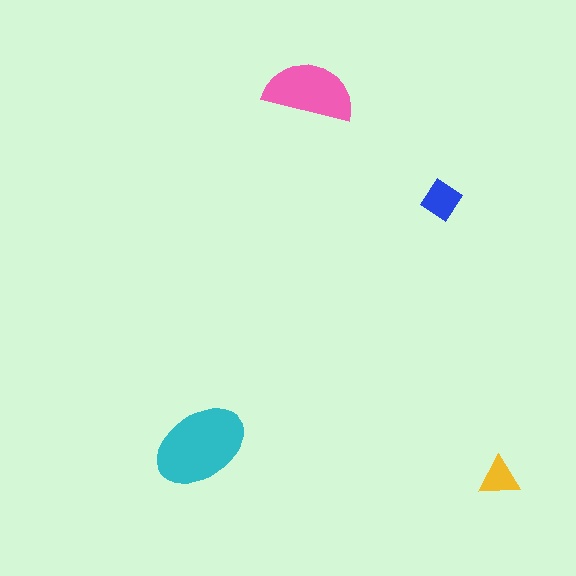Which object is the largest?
The cyan ellipse.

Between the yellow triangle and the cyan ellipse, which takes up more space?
The cyan ellipse.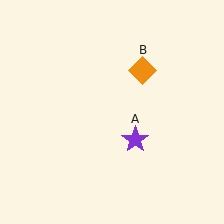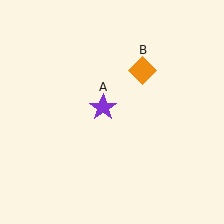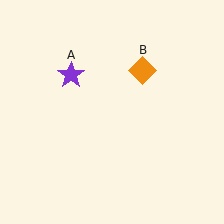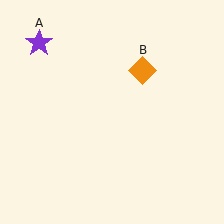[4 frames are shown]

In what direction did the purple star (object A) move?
The purple star (object A) moved up and to the left.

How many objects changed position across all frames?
1 object changed position: purple star (object A).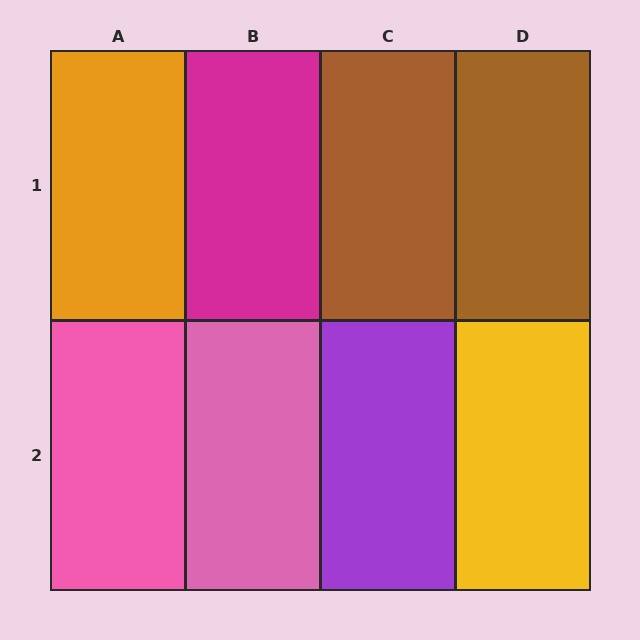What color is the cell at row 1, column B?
Magenta.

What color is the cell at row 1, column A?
Orange.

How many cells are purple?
1 cell is purple.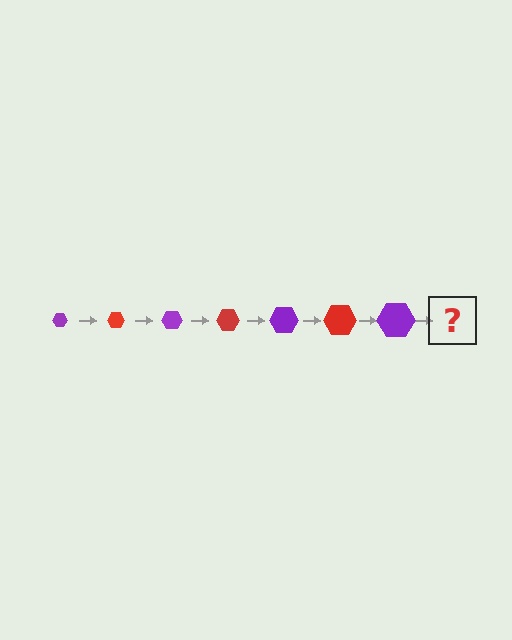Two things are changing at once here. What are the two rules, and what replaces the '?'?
The two rules are that the hexagon grows larger each step and the color cycles through purple and red. The '?' should be a red hexagon, larger than the previous one.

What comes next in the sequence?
The next element should be a red hexagon, larger than the previous one.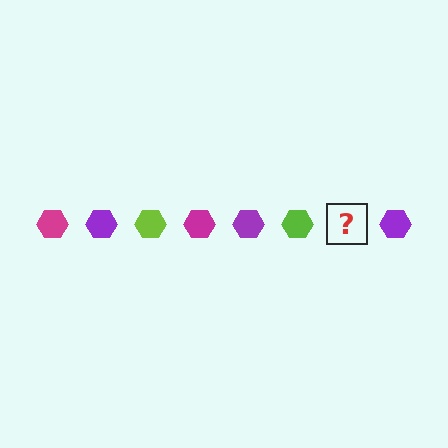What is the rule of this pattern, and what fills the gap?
The rule is that the pattern cycles through magenta, purple, lime hexagons. The gap should be filled with a magenta hexagon.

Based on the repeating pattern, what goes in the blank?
The blank should be a magenta hexagon.